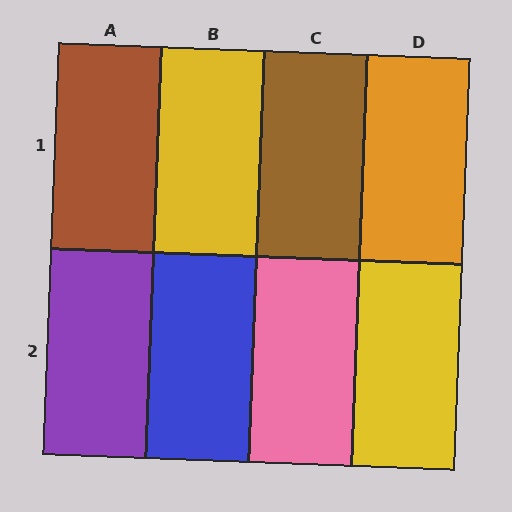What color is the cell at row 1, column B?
Yellow.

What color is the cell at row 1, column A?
Brown.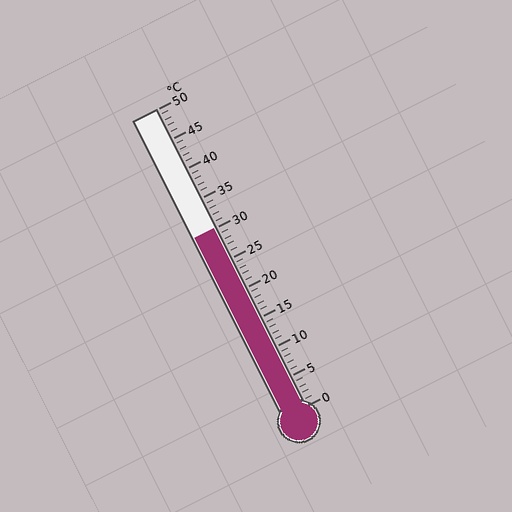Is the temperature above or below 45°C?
The temperature is below 45°C.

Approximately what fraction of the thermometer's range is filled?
The thermometer is filled to approximately 60% of its range.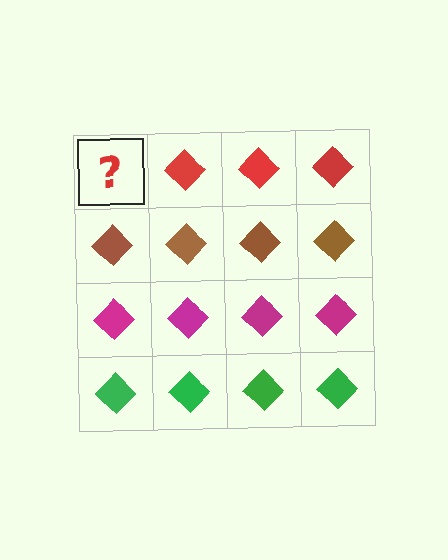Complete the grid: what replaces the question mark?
The question mark should be replaced with a red diamond.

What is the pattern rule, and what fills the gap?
The rule is that each row has a consistent color. The gap should be filled with a red diamond.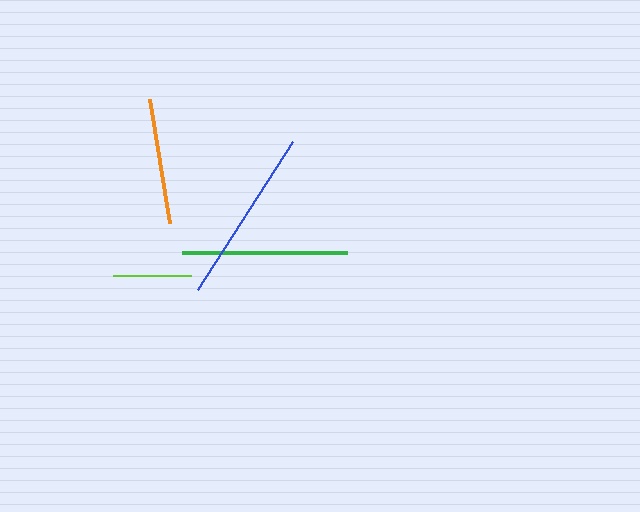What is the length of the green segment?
The green segment is approximately 165 pixels long.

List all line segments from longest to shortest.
From longest to shortest: blue, green, orange, lime.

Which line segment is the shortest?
The lime line is the shortest at approximately 78 pixels.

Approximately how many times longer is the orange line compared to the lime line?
The orange line is approximately 1.6 times the length of the lime line.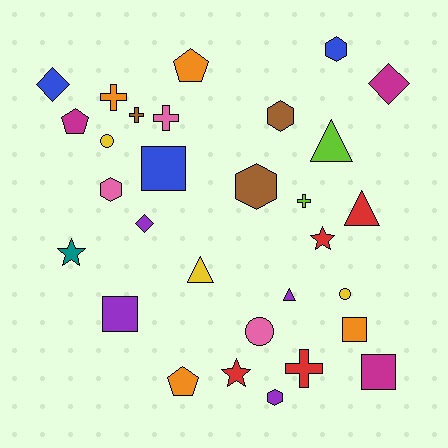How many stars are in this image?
There are 3 stars.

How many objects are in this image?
There are 30 objects.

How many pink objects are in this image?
There are 3 pink objects.